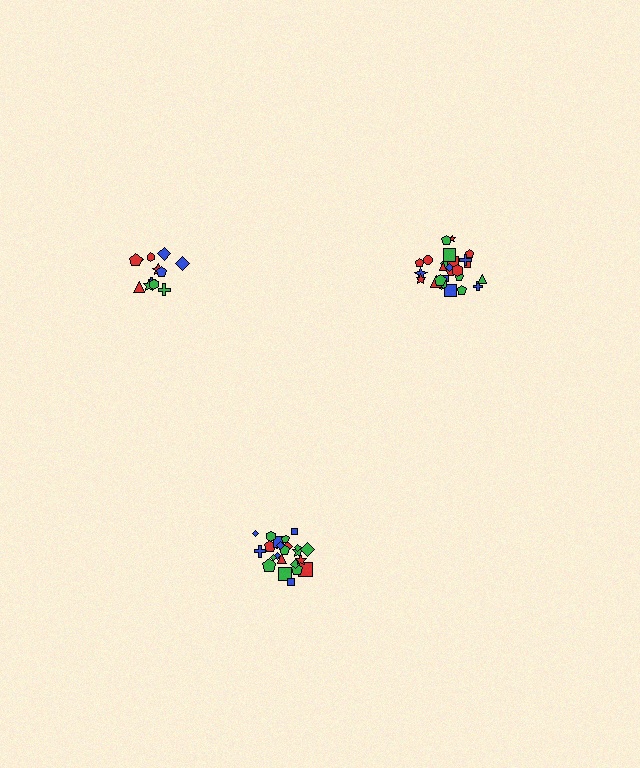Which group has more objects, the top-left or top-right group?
The top-right group.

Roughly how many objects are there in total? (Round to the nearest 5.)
Roughly 60 objects in total.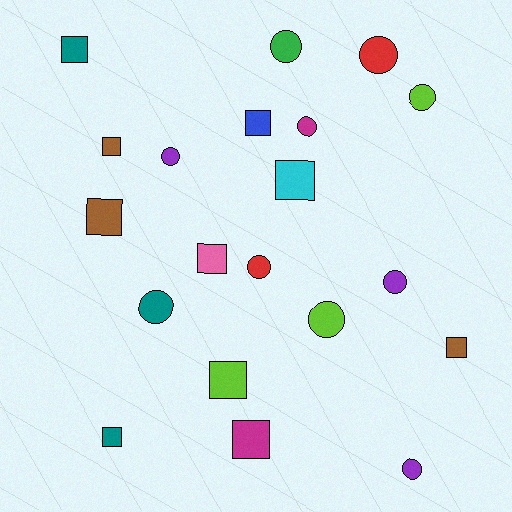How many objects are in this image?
There are 20 objects.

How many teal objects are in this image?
There are 3 teal objects.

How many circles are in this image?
There are 10 circles.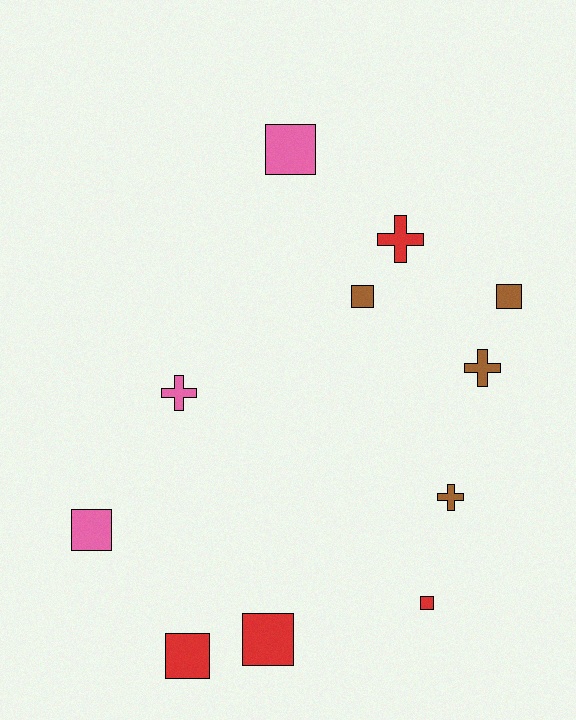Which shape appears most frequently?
Square, with 7 objects.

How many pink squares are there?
There are 2 pink squares.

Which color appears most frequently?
Brown, with 4 objects.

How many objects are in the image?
There are 11 objects.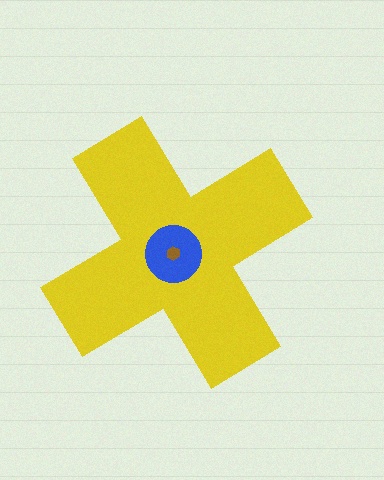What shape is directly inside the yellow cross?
The blue circle.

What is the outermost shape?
The yellow cross.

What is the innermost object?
The brown hexagon.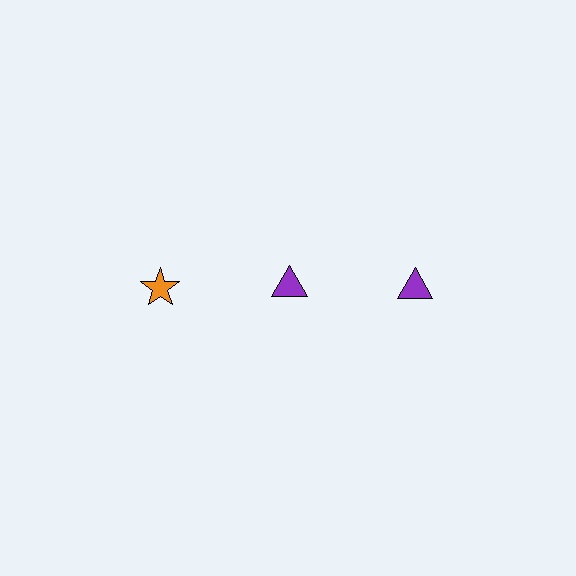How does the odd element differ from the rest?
It differs in both color (orange instead of purple) and shape (star instead of triangle).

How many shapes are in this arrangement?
There are 3 shapes arranged in a grid pattern.